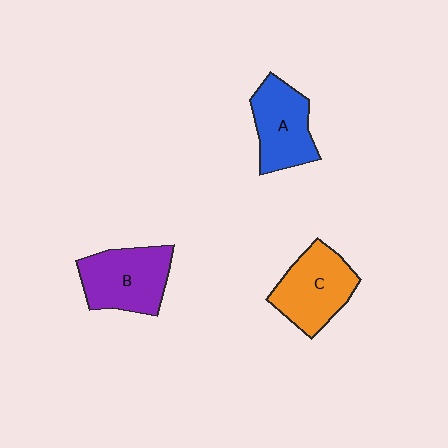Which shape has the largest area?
Shape B (purple).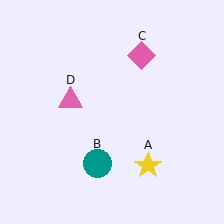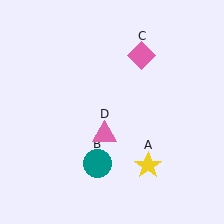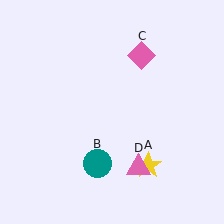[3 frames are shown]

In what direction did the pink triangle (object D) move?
The pink triangle (object D) moved down and to the right.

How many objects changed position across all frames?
1 object changed position: pink triangle (object D).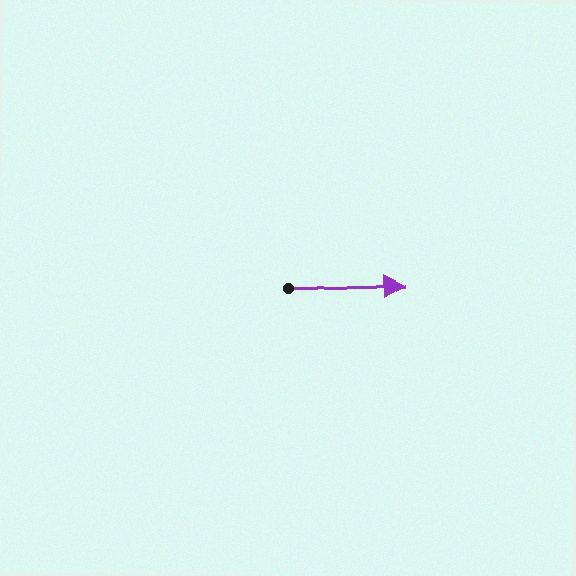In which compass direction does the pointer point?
East.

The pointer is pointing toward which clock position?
Roughly 3 o'clock.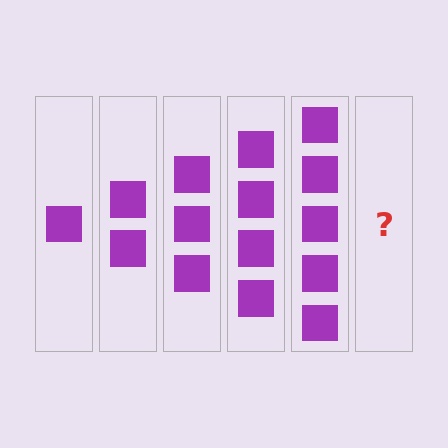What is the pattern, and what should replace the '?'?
The pattern is that each step adds one more square. The '?' should be 6 squares.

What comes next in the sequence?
The next element should be 6 squares.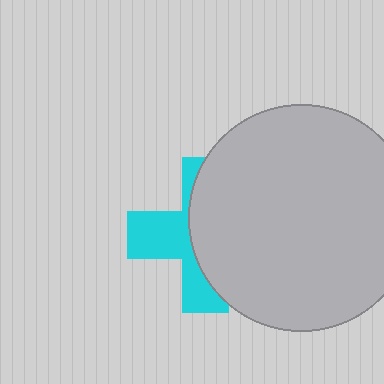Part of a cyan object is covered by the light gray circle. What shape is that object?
It is a cross.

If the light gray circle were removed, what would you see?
You would see the complete cyan cross.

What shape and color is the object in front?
The object in front is a light gray circle.